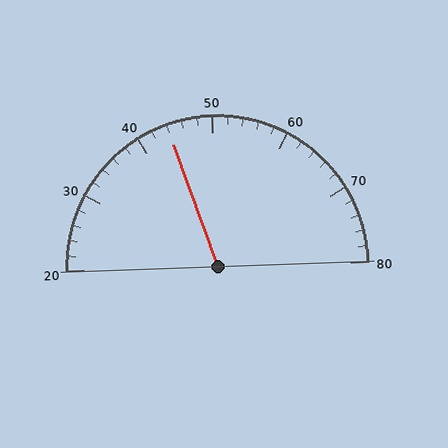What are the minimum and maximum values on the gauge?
The gauge ranges from 20 to 80.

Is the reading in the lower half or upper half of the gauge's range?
The reading is in the lower half of the range (20 to 80).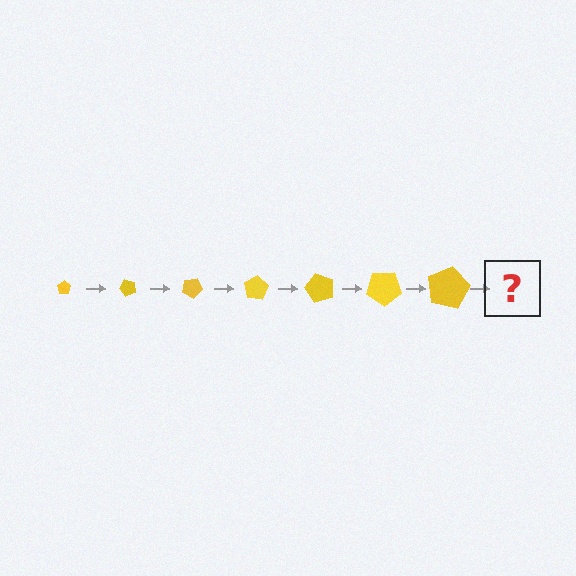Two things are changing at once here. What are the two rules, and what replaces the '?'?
The two rules are that the pentagon grows larger each step and it rotates 50 degrees each step. The '?' should be a pentagon, larger than the previous one and rotated 350 degrees from the start.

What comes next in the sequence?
The next element should be a pentagon, larger than the previous one and rotated 350 degrees from the start.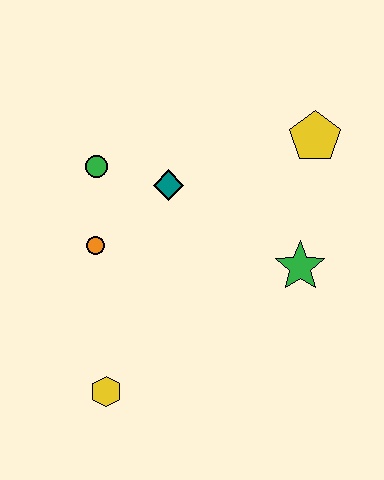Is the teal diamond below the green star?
No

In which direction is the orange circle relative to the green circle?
The orange circle is below the green circle.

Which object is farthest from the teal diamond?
The yellow hexagon is farthest from the teal diamond.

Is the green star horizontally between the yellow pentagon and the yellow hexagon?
Yes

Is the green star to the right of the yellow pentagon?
No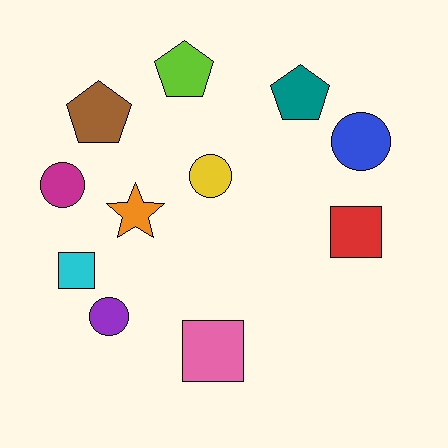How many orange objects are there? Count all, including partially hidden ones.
There is 1 orange object.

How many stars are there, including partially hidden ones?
There is 1 star.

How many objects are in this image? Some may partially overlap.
There are 11 objects.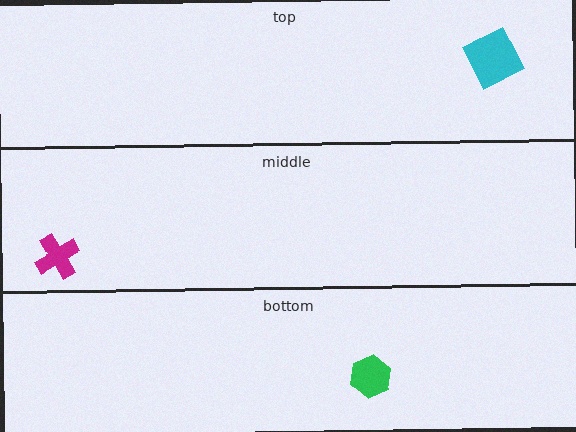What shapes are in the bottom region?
The green hexagon.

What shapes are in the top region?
The cyan square.